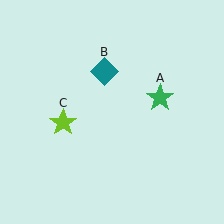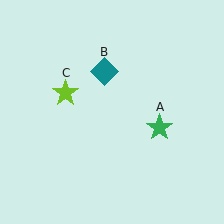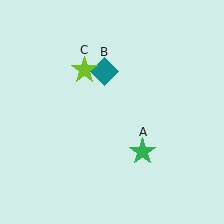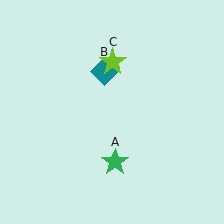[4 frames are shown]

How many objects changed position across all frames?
2 objects changed position: green star (object A), lime star (object C).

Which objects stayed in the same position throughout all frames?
Teal diamond (object B) remained stationary.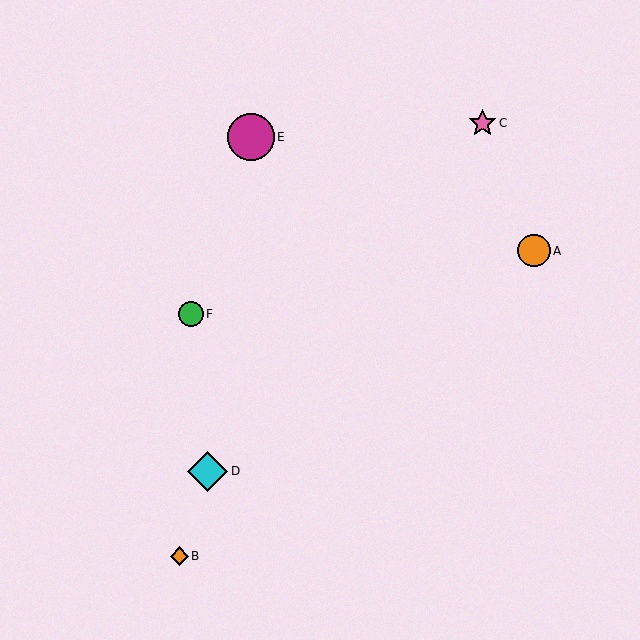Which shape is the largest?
The magenta circle (labeled E) is the largest.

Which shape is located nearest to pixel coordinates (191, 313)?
The green circle (labeled F) at (191, 314) is nearest to that location.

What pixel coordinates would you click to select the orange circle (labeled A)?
Click at (534, 251) to select the orange circle A.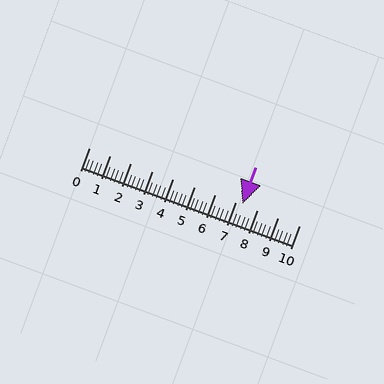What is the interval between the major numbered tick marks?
The major tick marks are spaced 1 units apart.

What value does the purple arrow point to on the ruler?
The purple arrow points to approximately 7.3.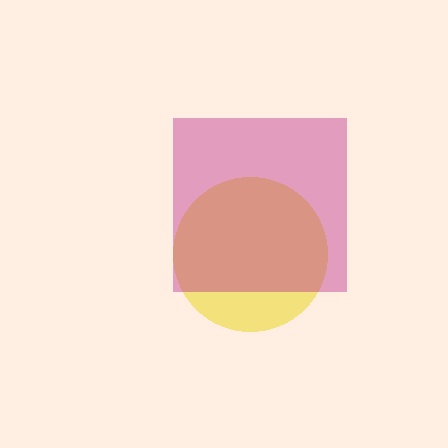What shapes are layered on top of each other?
The layered shapes are: a yellow circle, a magenta square.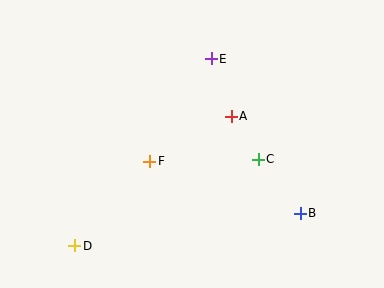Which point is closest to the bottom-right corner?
Point B is closest to the bottom-right corner.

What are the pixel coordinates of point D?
Point D is at (75, 246).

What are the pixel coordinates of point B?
Point B is at (300, 213).